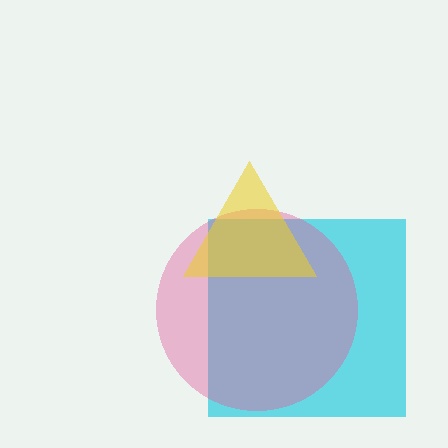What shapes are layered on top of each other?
The layered shapes are: a cyan square, a pink circle, a yellow triangle.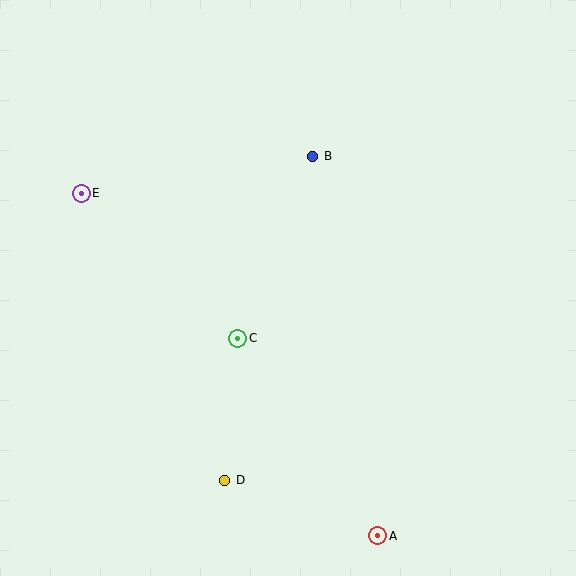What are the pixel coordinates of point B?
Point B is at (313, 156).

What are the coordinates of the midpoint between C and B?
The midpoint between C and B is at (275, 247).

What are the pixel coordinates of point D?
Point D is at (225, 480).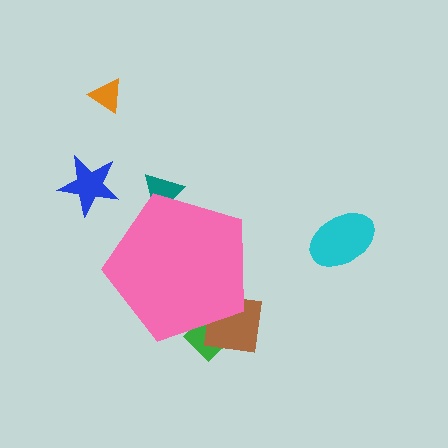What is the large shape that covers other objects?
A pink pentagon.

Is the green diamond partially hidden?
Yes, the green diamond is partially hidden behind the pink pentagon.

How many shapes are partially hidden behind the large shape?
3 shapes are partially hidden.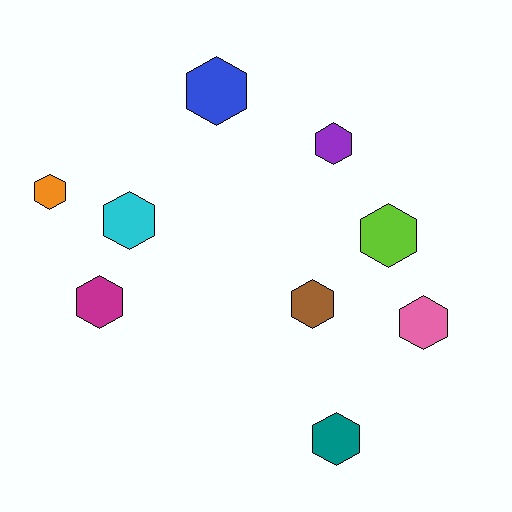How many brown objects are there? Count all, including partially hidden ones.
There is 1 brown object.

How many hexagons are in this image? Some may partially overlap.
There are 9 hexagons.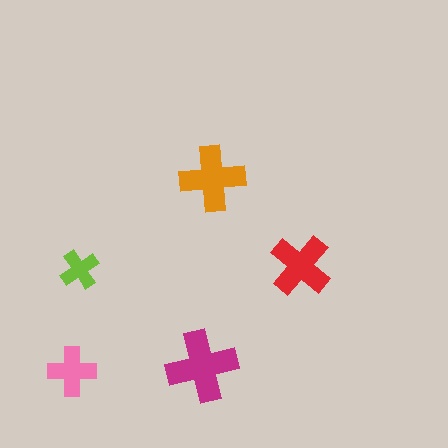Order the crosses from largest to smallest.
the magenta one, the orange one, the red one, the pink one, the lime one.